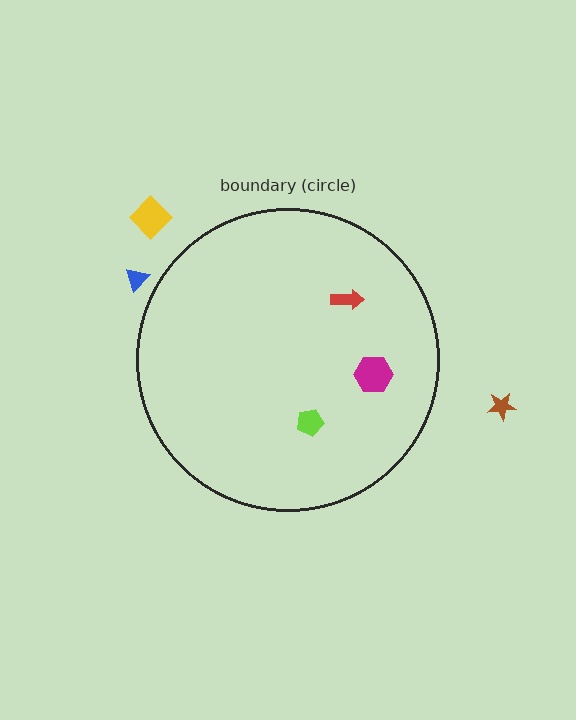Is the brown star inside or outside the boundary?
Outside.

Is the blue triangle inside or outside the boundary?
Outside.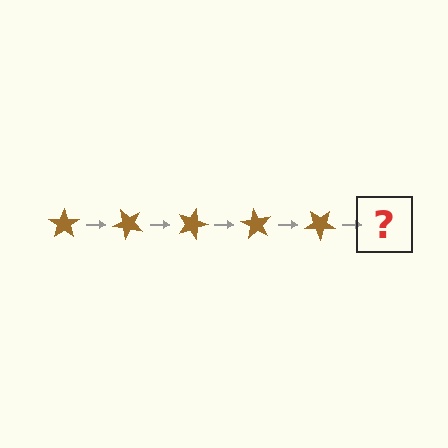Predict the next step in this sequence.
The next step is a brown star rotated 225 degrees.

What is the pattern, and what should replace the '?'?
The pattern is that the star rotates 45 degrees each step. The '?' should be a brown star rotated 225 degrees.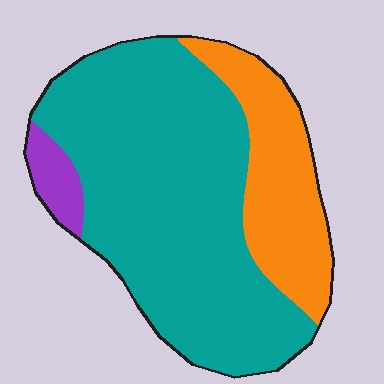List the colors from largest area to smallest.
From largest to smallest: teal, orange, purple.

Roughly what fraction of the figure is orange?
Orange covers 24% of the figure.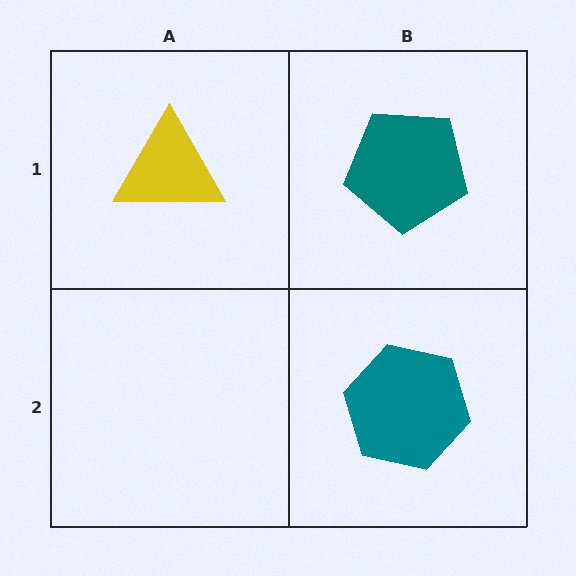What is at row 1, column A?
A yellow triangle.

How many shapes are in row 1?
2 shapes.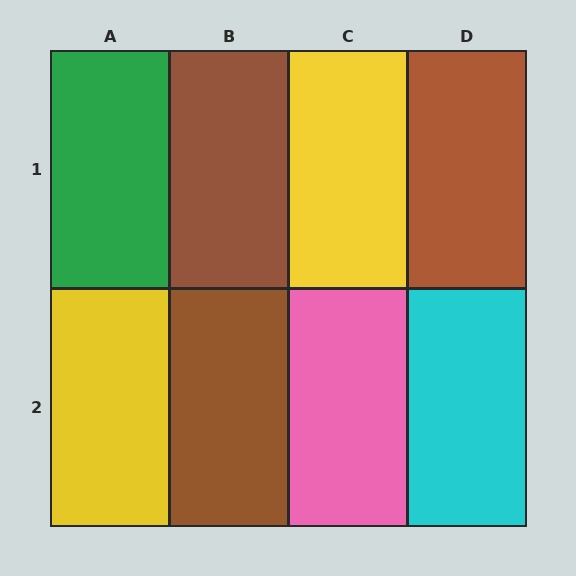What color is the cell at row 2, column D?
Cyan.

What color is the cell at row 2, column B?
Brown.